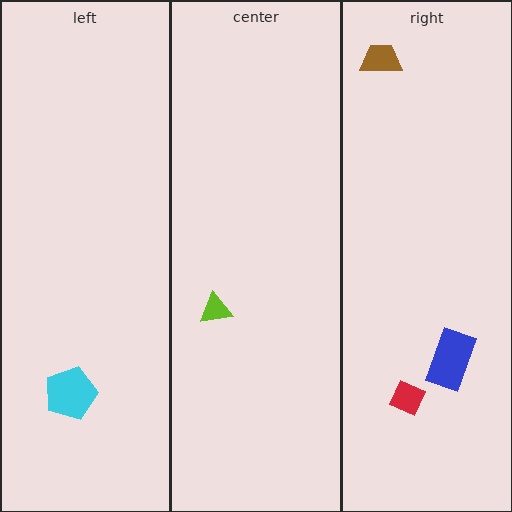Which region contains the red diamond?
The right region.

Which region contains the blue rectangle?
The right region.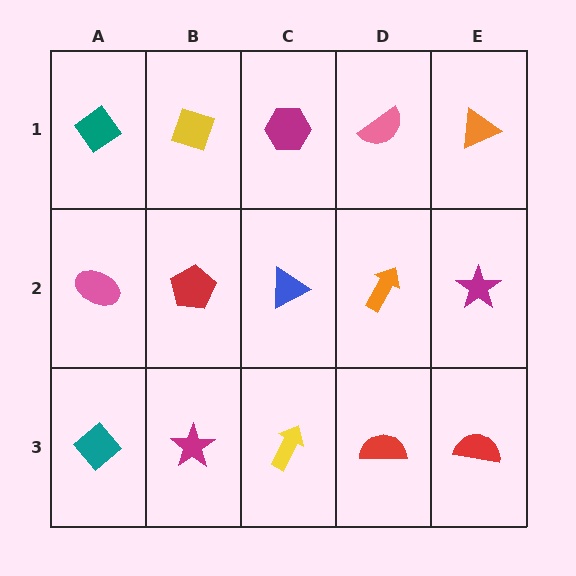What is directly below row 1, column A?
A pink ellipse.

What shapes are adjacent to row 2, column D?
A pink semicircle (row 1, column D), a red semicircle (row 3, column D), a blue triangle (row 2, column C), a magenta star (row 2, column E).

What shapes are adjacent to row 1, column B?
A red pentagon (row 2, column B), a teal diamond (row 1, column A), a magenta hexagon (row 1, column C).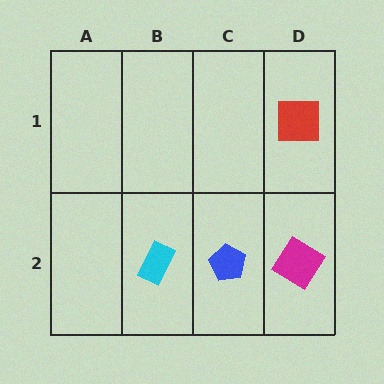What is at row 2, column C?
A blue pentagon.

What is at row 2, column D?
A magenta diamond.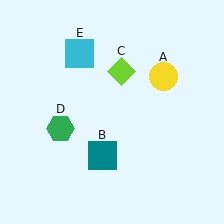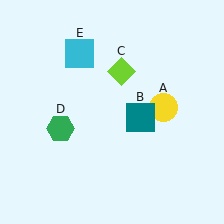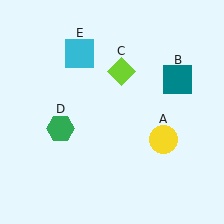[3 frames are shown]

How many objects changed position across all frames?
2 objects changed position: yellow circle (object A), teal square (object B).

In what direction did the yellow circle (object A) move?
The yellow circle (object A) moved down.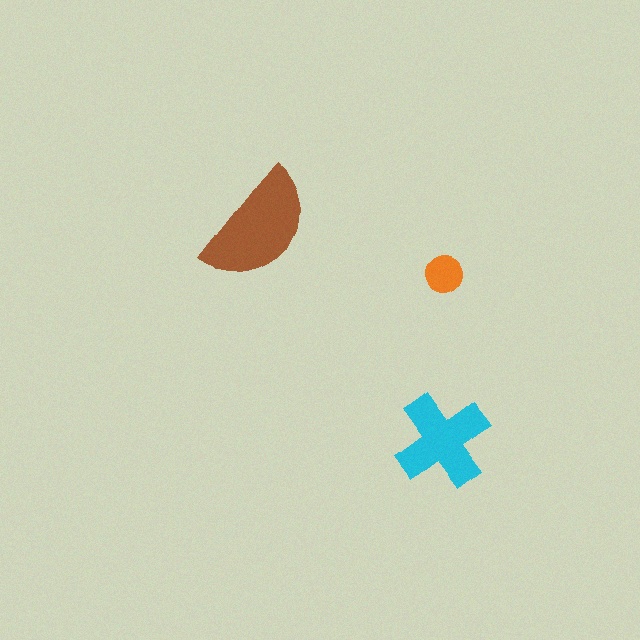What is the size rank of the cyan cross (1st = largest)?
2nd.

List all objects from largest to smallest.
The brown semicircle, the cyan cross, the orange circle.